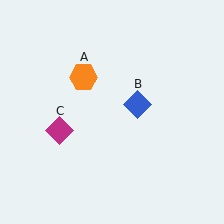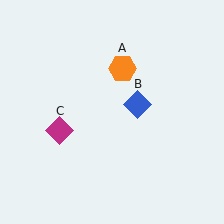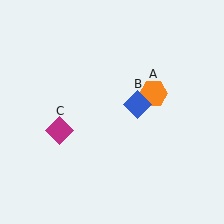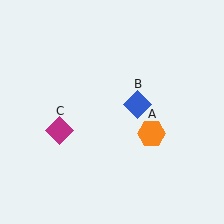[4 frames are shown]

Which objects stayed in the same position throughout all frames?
Blue diamond (object B) and magenta diamond (object C) remained stationary.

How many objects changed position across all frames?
1 object changed position: orange hexagon (object A).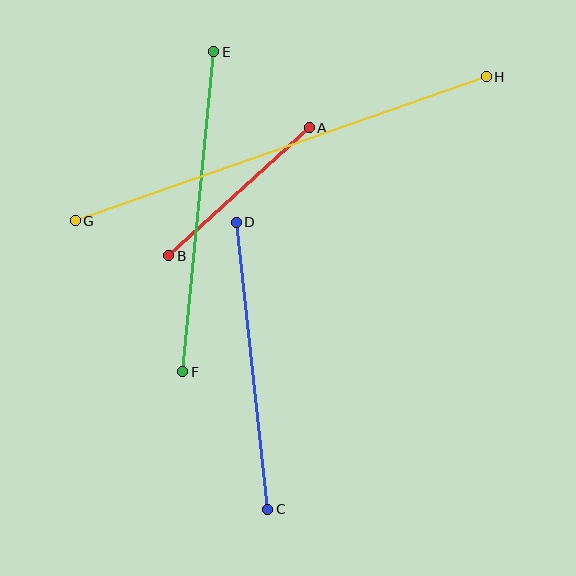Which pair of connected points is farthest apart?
Points G and H are farthest apart.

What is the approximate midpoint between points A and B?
The midpoint is at approximately (239, 192) pixels.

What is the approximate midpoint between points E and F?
The midpoint is at approximately (198, 212) pixels.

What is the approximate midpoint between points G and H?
The midpoint is at approximately (281, 149) pixels.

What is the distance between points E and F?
The distance is approximately 321 pixels.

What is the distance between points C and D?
The distance is approximately 289 pixels.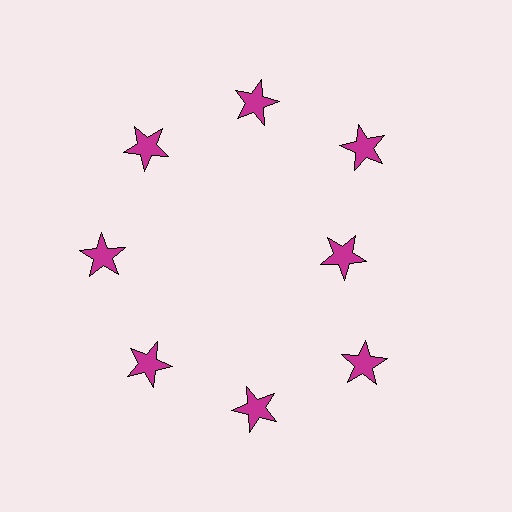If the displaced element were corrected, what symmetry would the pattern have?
It would have 8-fold rotational symmetry — the pattern would map onto itself every 45 degrees.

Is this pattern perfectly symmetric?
No. The 8 magenta stars are arranged in a ring, but one element near the 3 o'clock position is pulled inward toward the center, breaking the 8-fold rotational symmetry.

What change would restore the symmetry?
The symmetry would be restored by moving it outward, back onto the ring so that all 8 stars sit at equal angles and equal distance from the center.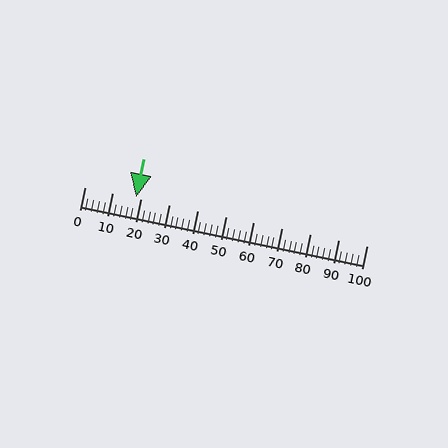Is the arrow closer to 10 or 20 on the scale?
The arrow is closer to 20.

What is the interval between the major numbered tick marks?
The major tick marks are spaced 10 units apart.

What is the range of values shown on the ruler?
The ruler shows values from 0 to 100.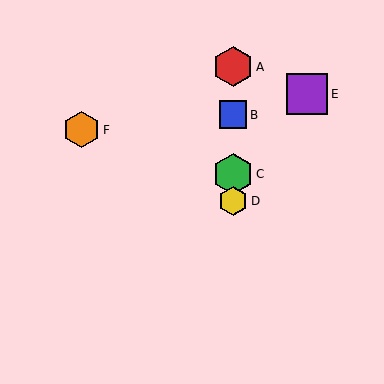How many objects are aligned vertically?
4 objects (A, B, C, D) are aligned vertically.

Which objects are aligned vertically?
Objects A, B, C, D are aligned vertically.